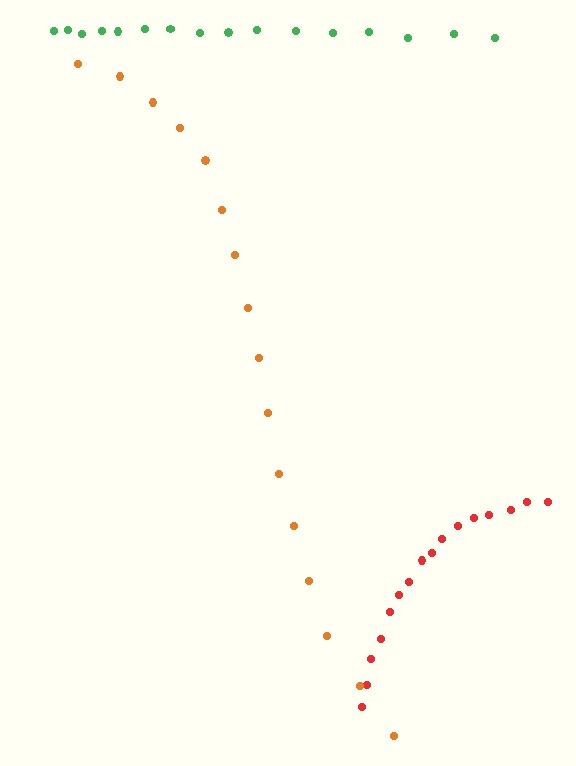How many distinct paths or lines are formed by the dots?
There are 3 distinct paths.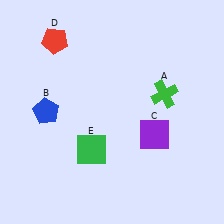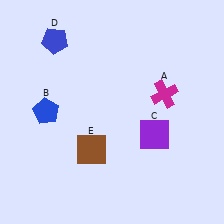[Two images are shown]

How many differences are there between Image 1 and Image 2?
There are 3 differences between the two images.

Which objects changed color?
A changed from green to magenta. D changed from red to blue. E changed from green to brown.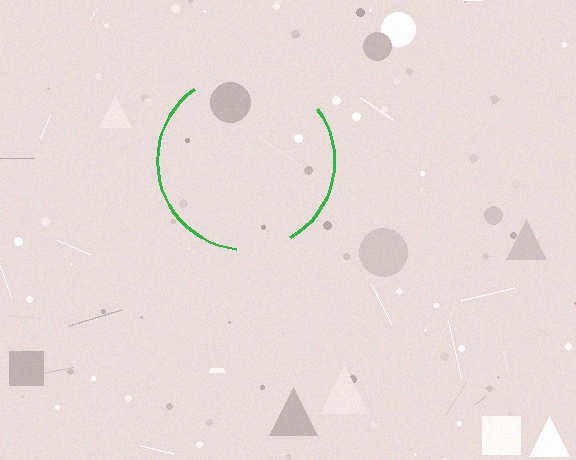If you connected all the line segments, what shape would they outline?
They would outline a circle.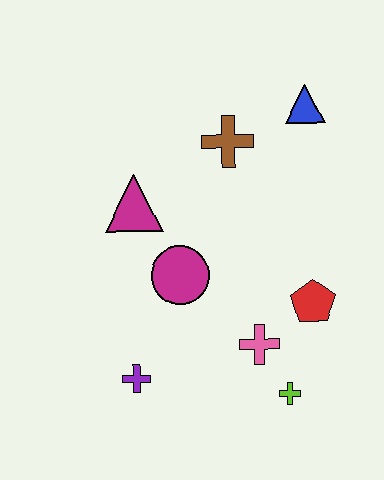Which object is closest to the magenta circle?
The magenta triangle is closest to the magenta circle.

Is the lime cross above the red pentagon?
No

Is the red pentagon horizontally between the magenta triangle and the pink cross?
No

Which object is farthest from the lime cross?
The blue triangle is farthest from the lime cross.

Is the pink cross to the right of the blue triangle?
No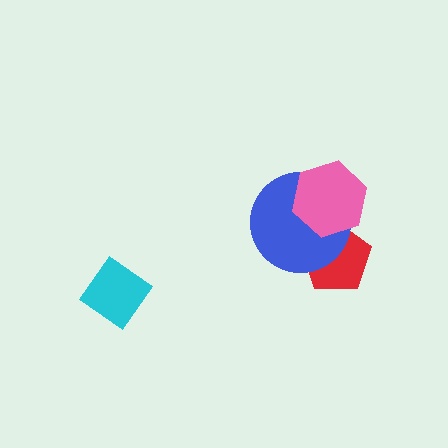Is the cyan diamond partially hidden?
No, no other shape covers it.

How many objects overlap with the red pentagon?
2 objects overlap with the red pentagon.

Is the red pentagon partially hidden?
Yes, it is partially covered by another shape.